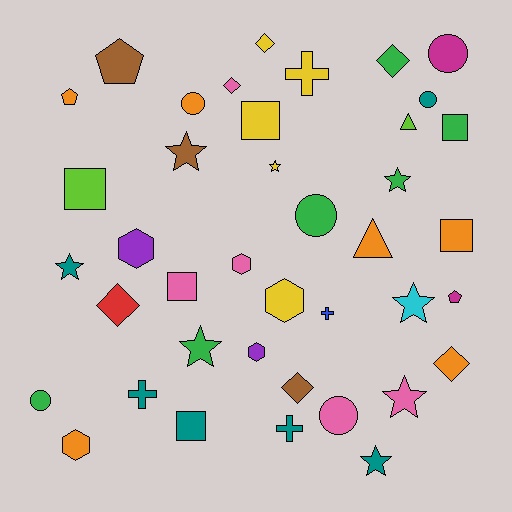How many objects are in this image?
There are 40 objects.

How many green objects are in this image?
There are 6 green objects.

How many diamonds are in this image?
There are 6 diamonds.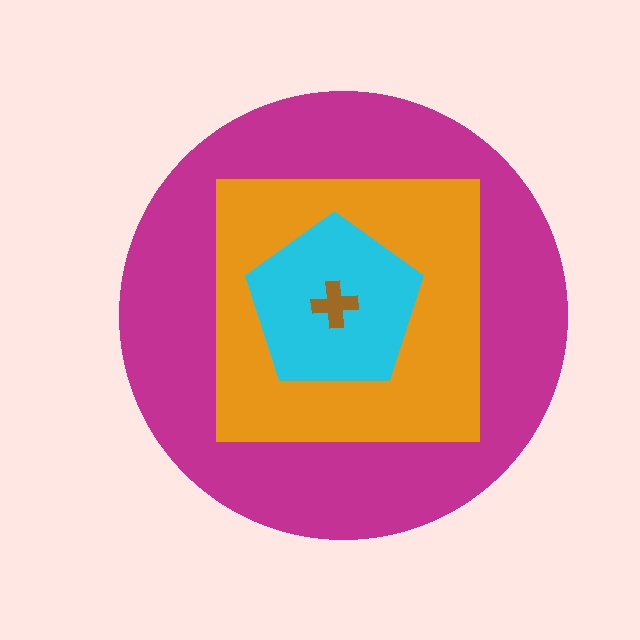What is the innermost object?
The brown cross.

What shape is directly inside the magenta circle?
The orange square.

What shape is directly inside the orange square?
The cyan pentagon.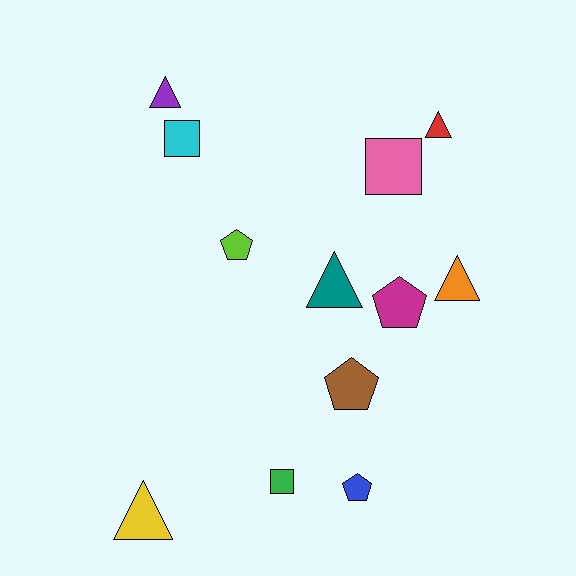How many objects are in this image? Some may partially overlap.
There are 12 objects.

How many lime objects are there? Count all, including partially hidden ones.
There is 1 lime object.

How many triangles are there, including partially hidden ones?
There are 5 triangles.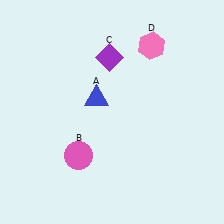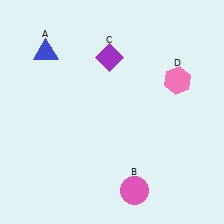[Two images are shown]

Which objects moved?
The objects that moved are: the blue triangle (A), the pink circle (B), the pink hexagon (D).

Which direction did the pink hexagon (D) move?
The pink hexagon (D) moved down.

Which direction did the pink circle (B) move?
The pink circle (B) moved right.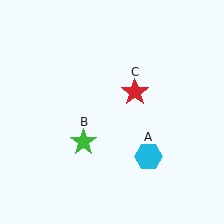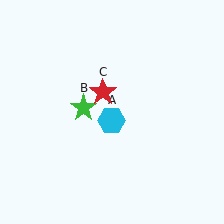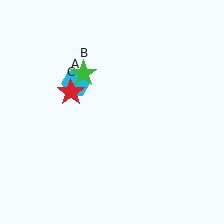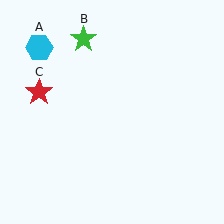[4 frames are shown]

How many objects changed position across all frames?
3 objects changed position: cyan hexagon (object A), green star (object B), red star (object C).